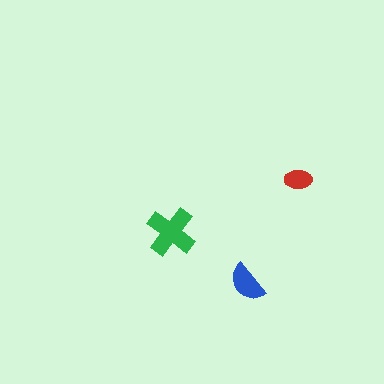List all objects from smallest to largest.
The red ellipse, the blue semicircle, the green cross.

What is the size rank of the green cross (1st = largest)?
1st.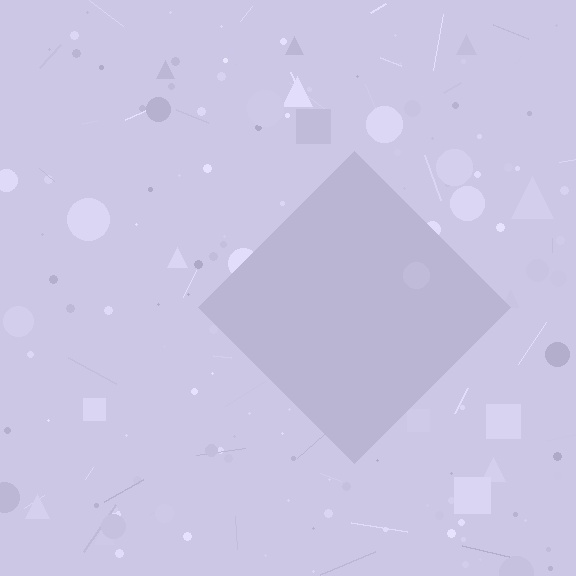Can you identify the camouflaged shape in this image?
The camouflaged shape is a diamond.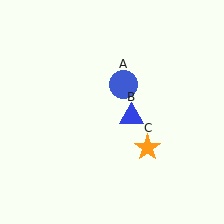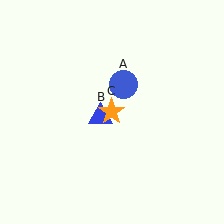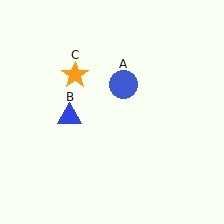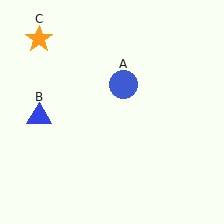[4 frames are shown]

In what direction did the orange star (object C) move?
The orange star (object C) moved up and to the left.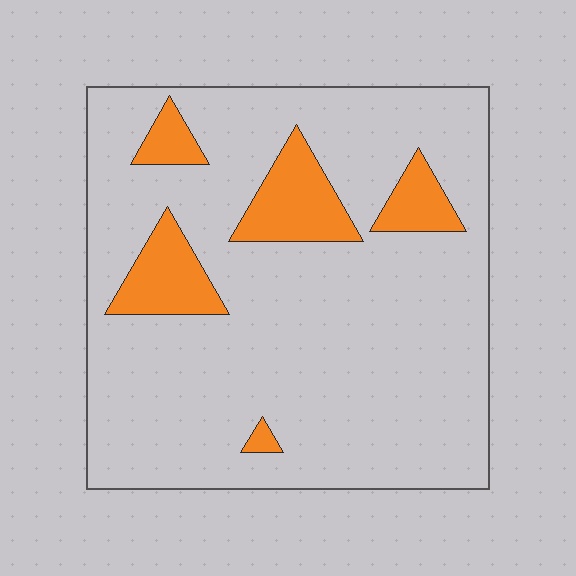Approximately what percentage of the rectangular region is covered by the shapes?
Approximately 15%.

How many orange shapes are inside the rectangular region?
5.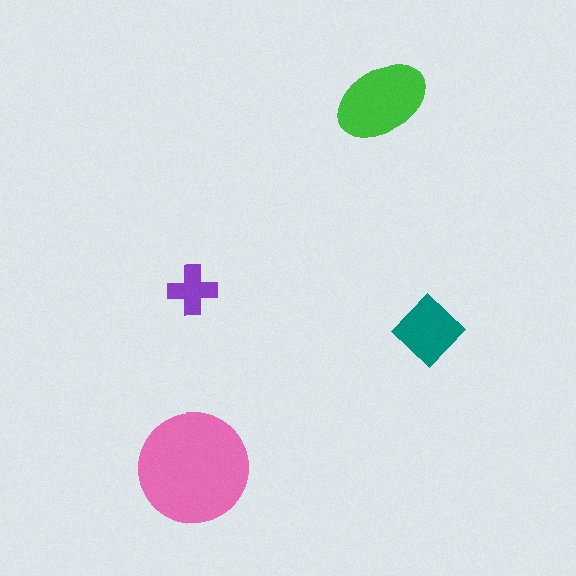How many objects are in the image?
There are 4 objects in the image.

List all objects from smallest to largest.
The purple cross, the teal diamond, the green ellipse, the pink circle.